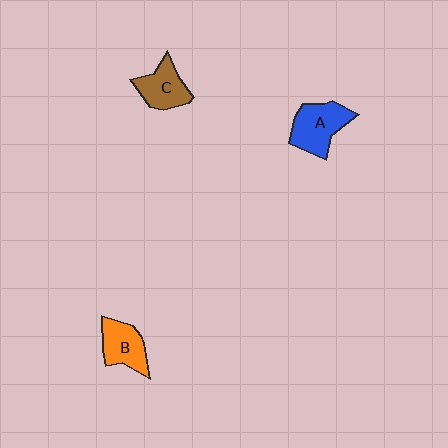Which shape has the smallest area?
Shape C (brown).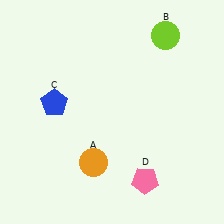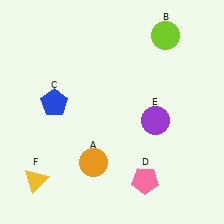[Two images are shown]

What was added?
A purple circle (E), a yellow triangle (F) were added in Image 2.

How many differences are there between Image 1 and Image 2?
There are 2 differences between the two images.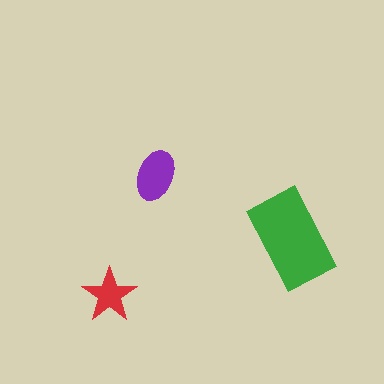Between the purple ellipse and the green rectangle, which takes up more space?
The green rectangle.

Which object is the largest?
The green rectangle.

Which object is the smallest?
The red star.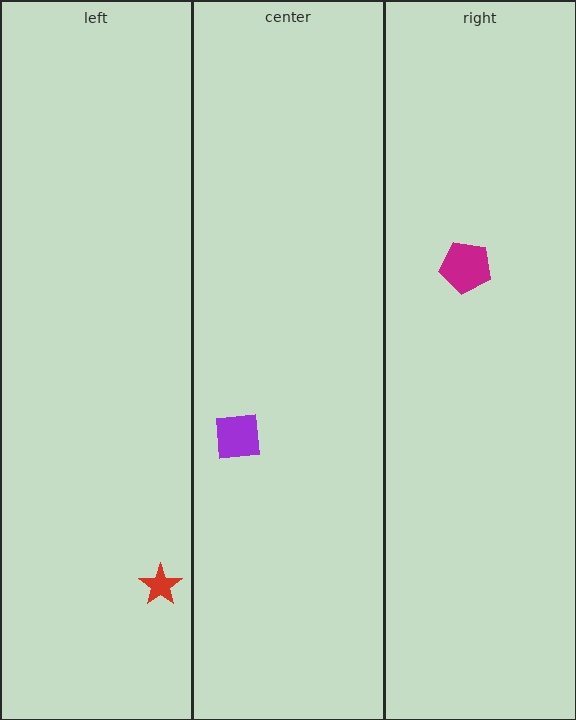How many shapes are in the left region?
1.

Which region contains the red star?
The left region.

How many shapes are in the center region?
1.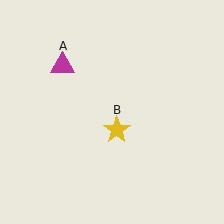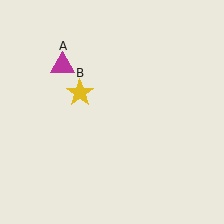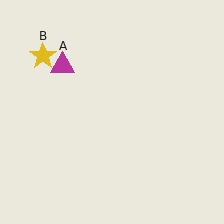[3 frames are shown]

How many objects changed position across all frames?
1 object changed position: yellow star (object B).